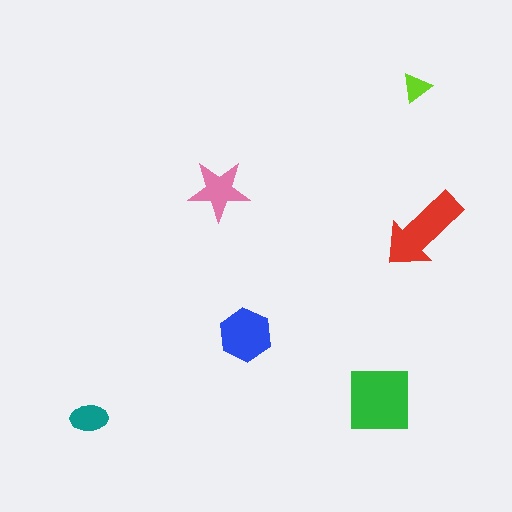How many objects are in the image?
There are 6 objects in the image.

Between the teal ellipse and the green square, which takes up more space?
The green square.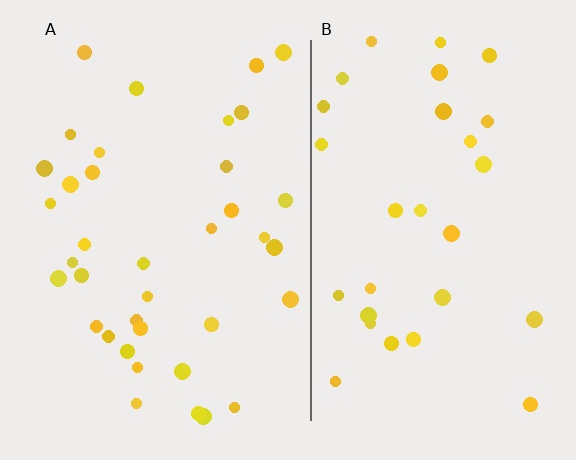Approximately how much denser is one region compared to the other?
Approximately 1.3× — region A over region B.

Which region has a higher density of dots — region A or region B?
A (the left).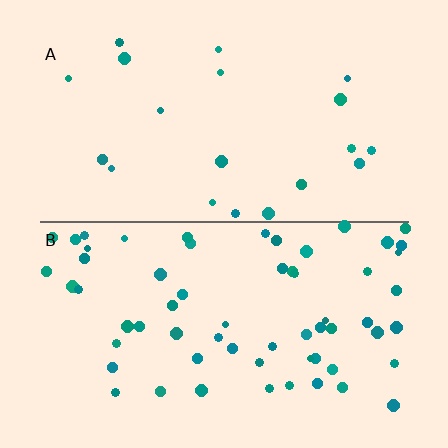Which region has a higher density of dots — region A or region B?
B (the bottom).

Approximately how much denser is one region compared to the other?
Approximately 3.1× — region B over region A.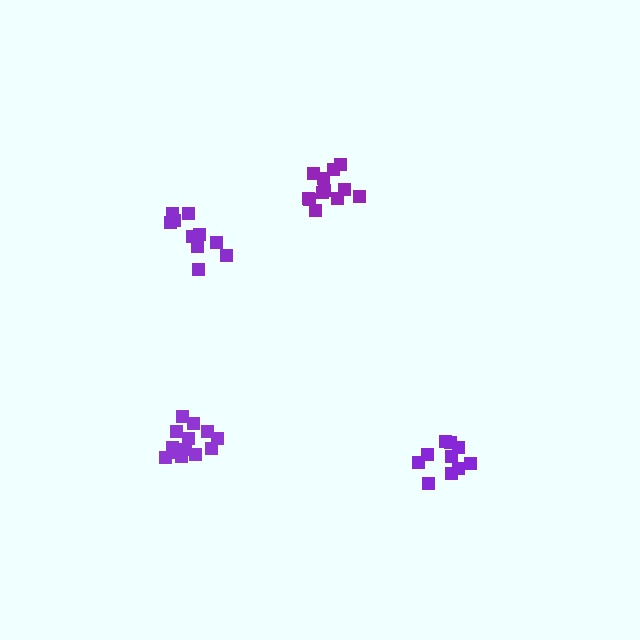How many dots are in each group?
Group 1: 12 dots, Group 2: 13 dots, Group 3: 10 dots, Group 4: 10 dots (45 total).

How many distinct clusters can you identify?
There are 4 distinct clusters.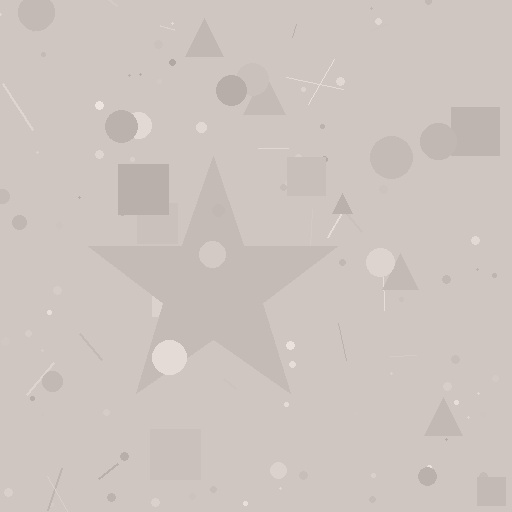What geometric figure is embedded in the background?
A star is embedded in the background.